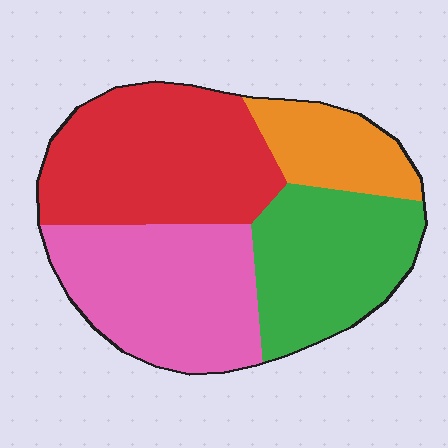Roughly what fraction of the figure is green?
Green covers about 25% of the figure.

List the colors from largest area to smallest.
From largest to smallest: red, pink, green, orange.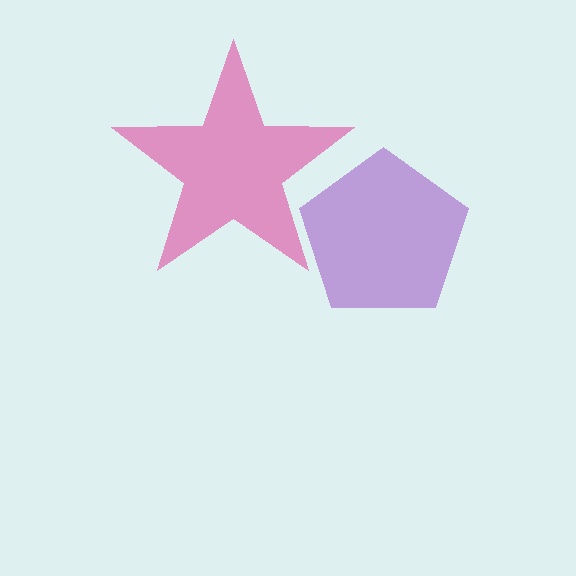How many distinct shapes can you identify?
There are 2 distinct shapes: a pink star, a purple pentagon.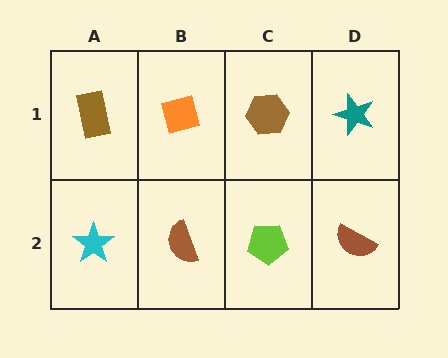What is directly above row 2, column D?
A teal star.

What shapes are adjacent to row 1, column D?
A brown semicircle (row 2, column D), a brown hexagon (row 1, column C).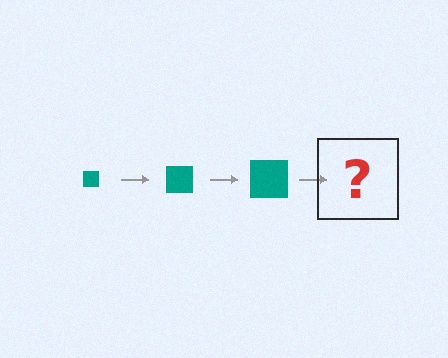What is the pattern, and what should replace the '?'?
The pattern is that the square gets progressively larger each step. The '?' should be a teal square, larger than the previous one.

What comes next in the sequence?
The next element should be a teal square, larger than the previous one.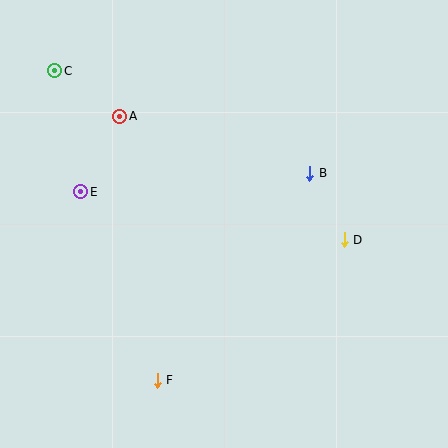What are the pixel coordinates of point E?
Point E is at (81, 192).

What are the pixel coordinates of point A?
Point A is at (120, 116).